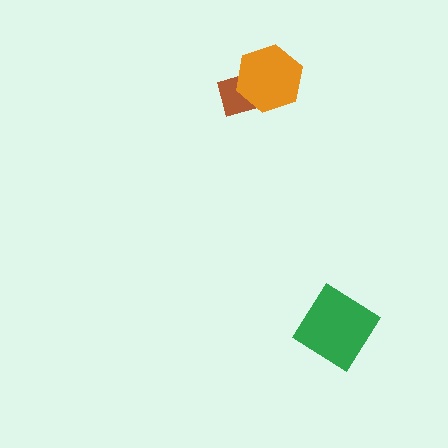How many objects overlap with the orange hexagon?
1 object overlaps with the orange hexagon.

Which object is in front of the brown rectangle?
The orange hexagon is in front of the brown rectangle.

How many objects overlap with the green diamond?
0 objects overlap with the green diamond.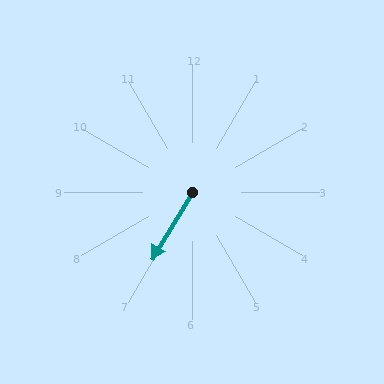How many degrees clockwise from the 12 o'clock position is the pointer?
Approximately 211 degrees.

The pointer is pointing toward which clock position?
Roughly 7 o'clock.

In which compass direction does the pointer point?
Southwest.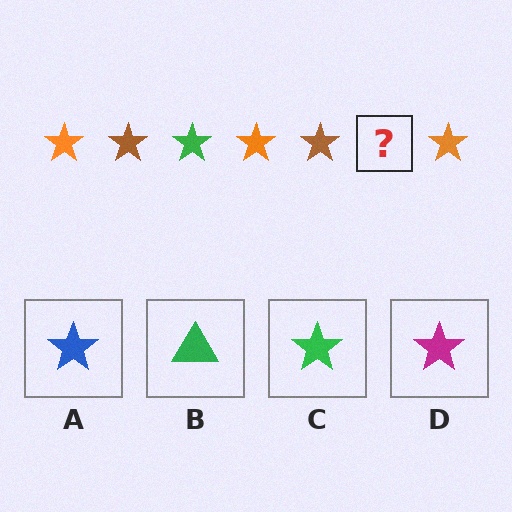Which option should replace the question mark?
Option C.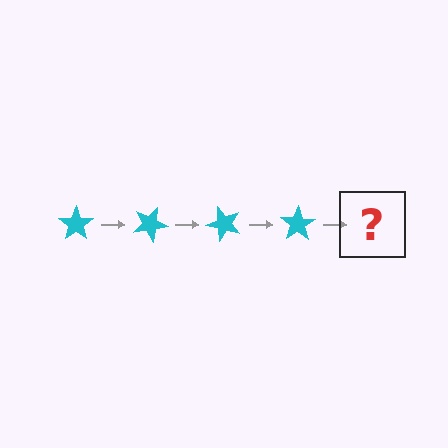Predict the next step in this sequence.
The next step is a cyan star rotated 100 degrees.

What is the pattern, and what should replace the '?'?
The pattern is that the star rotates 25 degrees each step. The '?' should be a cyan star rotated 100 degrees.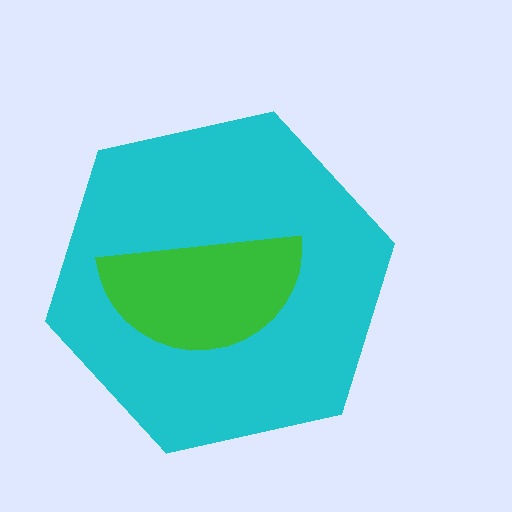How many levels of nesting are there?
2.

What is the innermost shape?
The green semicircle.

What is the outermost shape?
The cyan hexagon.